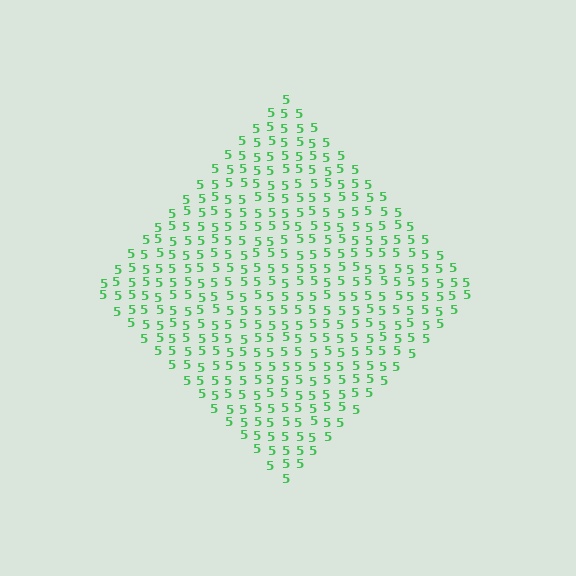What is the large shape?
The large shape is a diamond.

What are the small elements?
The small elements are digit 5's.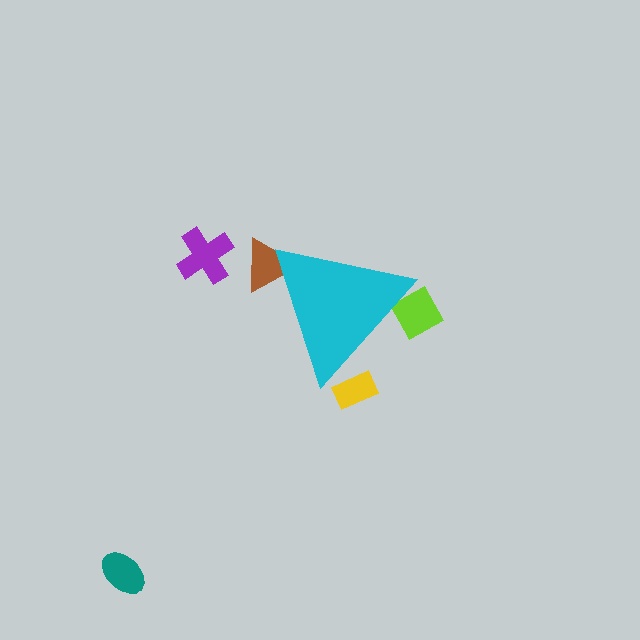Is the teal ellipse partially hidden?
No, the teal ellipse is fully visible.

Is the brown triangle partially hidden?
Yes, the brown triangle is partially hidden behind the cyan triangle.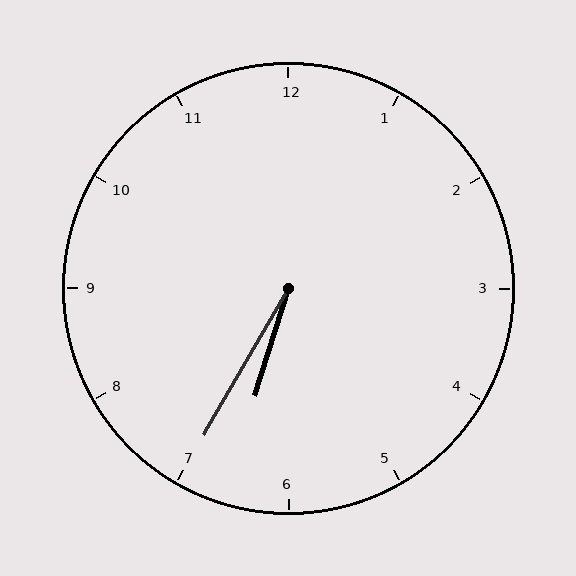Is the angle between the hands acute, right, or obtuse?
It is acute.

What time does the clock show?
6:35.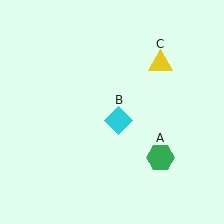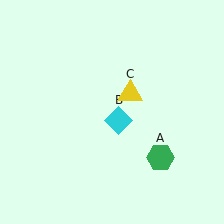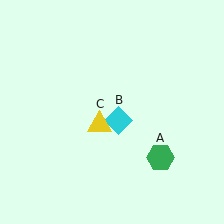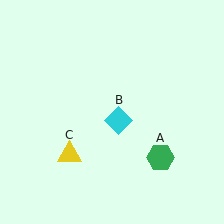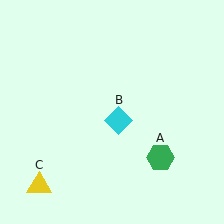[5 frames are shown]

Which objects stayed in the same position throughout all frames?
Green hexagon (object A) and cyan diamond (object B) remained stationary.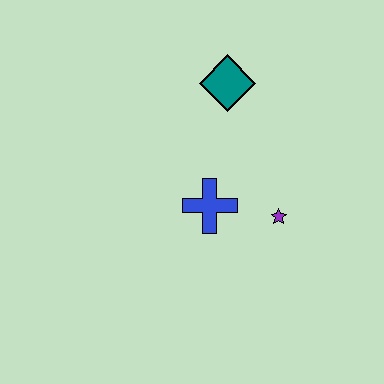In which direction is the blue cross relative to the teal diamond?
The blue cross is below the teal diamond.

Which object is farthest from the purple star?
The teal diamond is farthest from the purple star.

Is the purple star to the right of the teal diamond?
Yes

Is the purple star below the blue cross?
Yes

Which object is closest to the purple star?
The blue cross is closest to the purple star.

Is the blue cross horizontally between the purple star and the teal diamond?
No